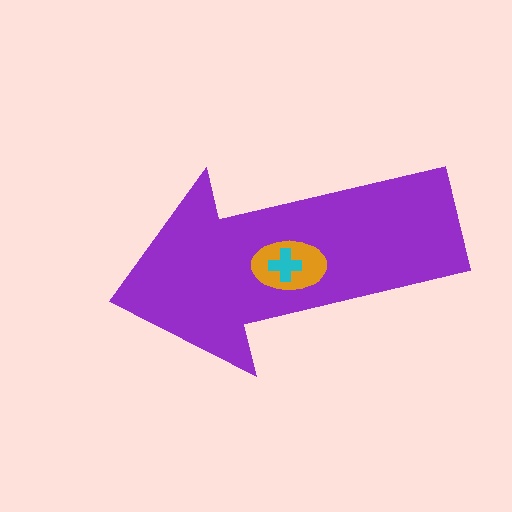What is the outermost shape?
The purple arrow.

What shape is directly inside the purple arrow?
The orange ellipse.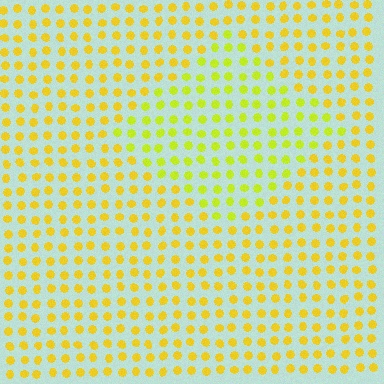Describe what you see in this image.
The image is filled with small yellow elements in a uniform arrangement. A diamond-shaped region is visible where the elements are tinted to a slightly different hue, forming a subtle color boundary.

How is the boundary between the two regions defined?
The boundary is defined purely by a slight shift in hue (about 23 degrees). Spacing, size, and orientation are identical on both sides.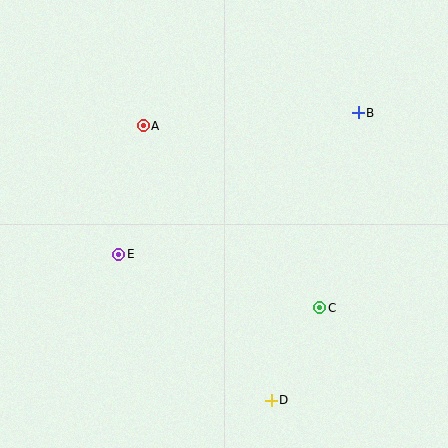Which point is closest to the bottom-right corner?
Point D is closest to the bottom-right corner.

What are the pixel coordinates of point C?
Point C is at (320, 308).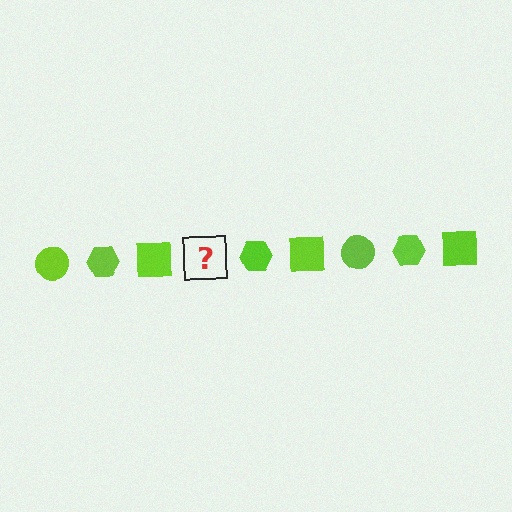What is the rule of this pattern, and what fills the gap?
The rule is that the pattern cycles through circle, hexagon, square shapes in lime. The gap should be filled with a lime circle.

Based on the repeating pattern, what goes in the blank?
The blank should be a lime circle.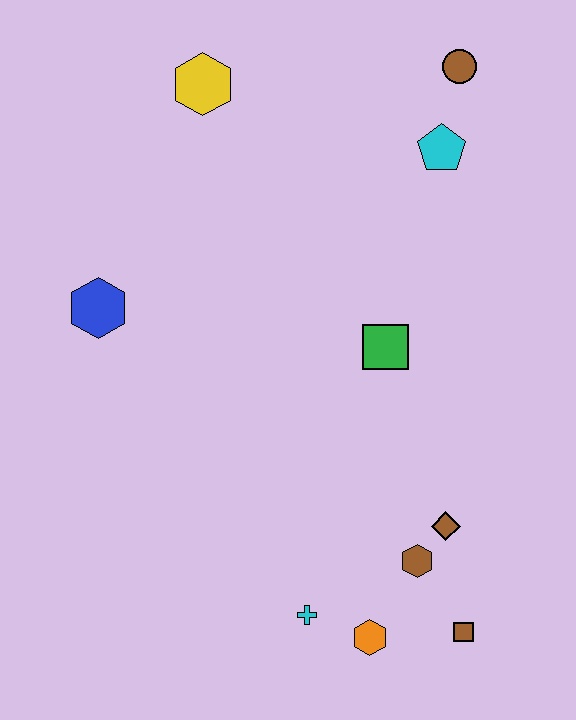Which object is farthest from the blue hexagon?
The brown square is farthest from the blue hexagon.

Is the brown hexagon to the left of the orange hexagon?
No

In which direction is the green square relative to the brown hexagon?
The green square is above the brown hexagon.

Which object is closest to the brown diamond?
The brown hexagon is closest to the brown diamond.